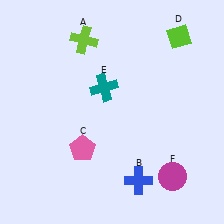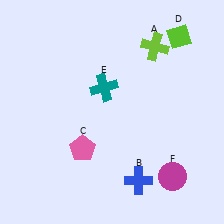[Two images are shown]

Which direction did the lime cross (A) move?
The lime cross (A) moved right.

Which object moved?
The lime cross (A) moved right.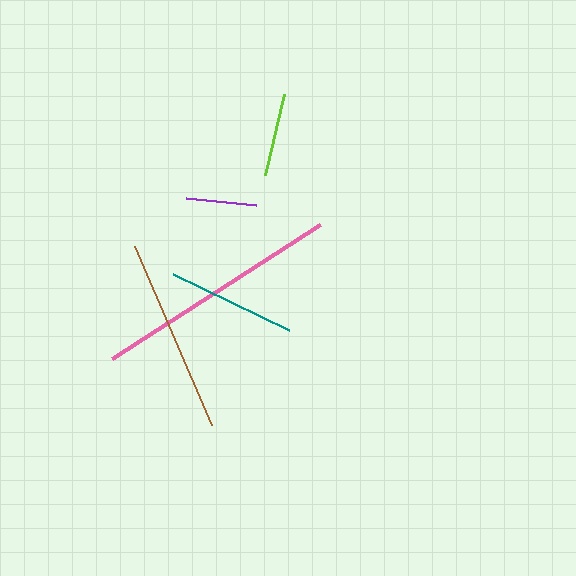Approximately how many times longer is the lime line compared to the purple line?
The lime line is approximately 1.2 times the length of the purple line.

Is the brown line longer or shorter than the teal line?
The brown line is longer than the teal line.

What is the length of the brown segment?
The brown segment is approximately 195 pixels long.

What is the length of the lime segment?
The lime segment is approximately 84 pixels long.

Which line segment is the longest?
The pink line is the longest at approximately 248 pixels.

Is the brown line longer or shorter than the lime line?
The brown line is longer than the lime line.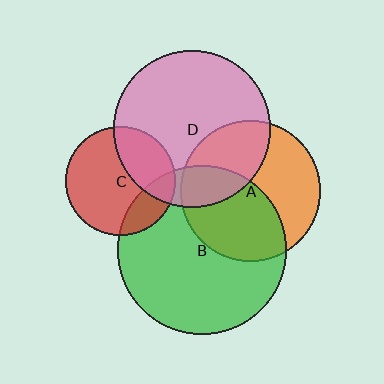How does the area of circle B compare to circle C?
Approximately 2.4 times.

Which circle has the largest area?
Circle B (green).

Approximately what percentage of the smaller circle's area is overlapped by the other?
Approximately 35%.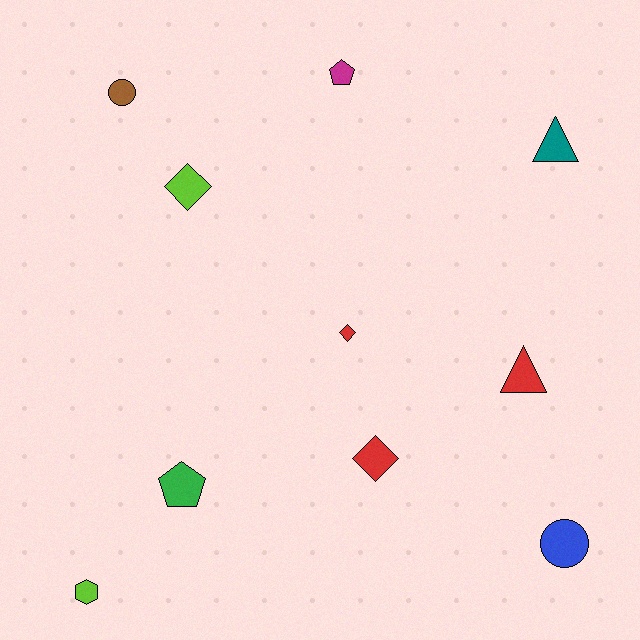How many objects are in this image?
There are 10 objects.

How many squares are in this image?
There are no squares.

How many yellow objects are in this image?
There are no yellow objects.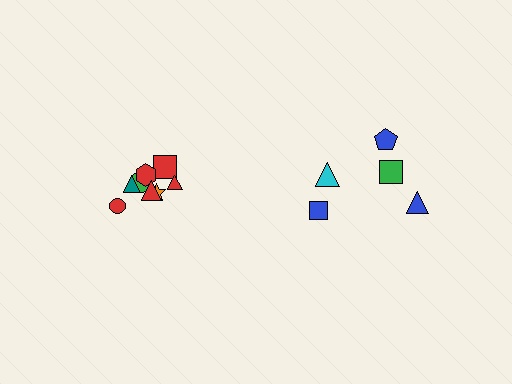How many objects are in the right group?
There are 5 objects.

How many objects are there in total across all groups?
There are 13 objects.